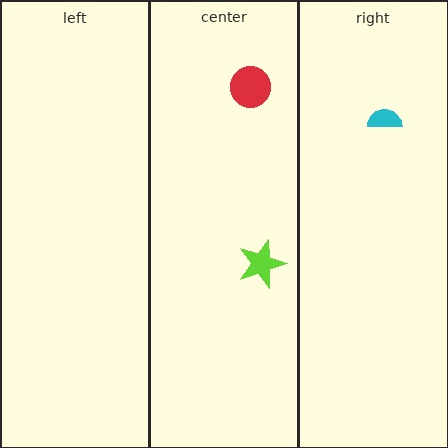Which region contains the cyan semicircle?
The right region.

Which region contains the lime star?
The center region.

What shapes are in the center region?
The lime star, the red circle.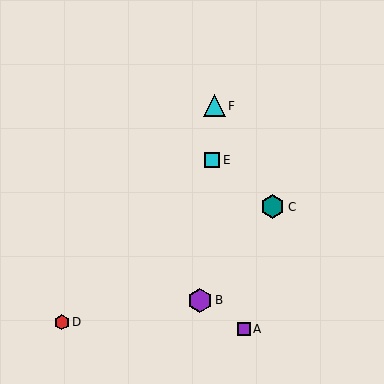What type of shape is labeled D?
Shape D is a red hexagon.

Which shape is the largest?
The purple hexagon (labeled B) is the largest.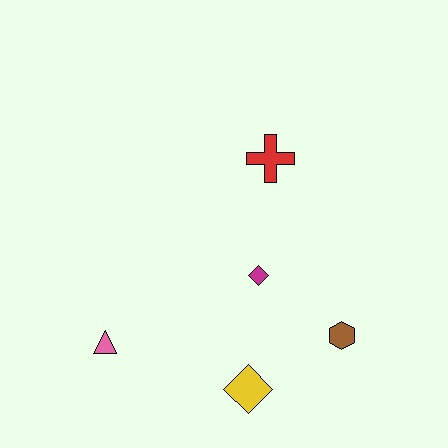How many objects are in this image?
There are 5 objects.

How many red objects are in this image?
There is 1 red object.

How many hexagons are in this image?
There is 1 hexagon.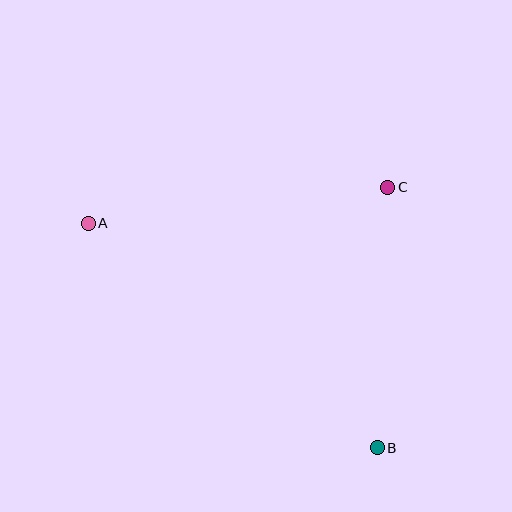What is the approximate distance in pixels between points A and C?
The distance between A and C is approximately 302 pixels.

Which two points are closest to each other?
Points B and C are closest to each other.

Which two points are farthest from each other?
Points A and B are farthest from each other.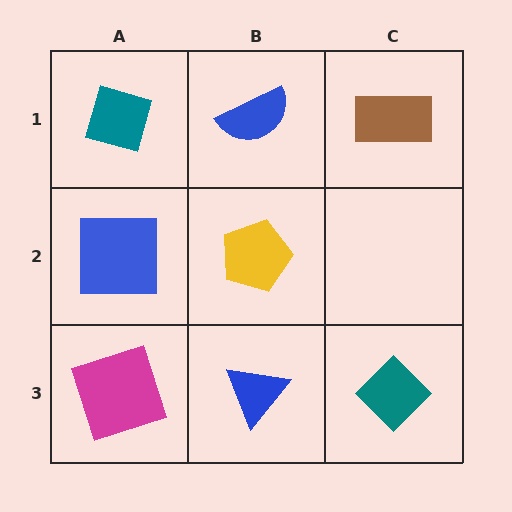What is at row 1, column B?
A blue semicircle.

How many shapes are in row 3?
3 shapes.